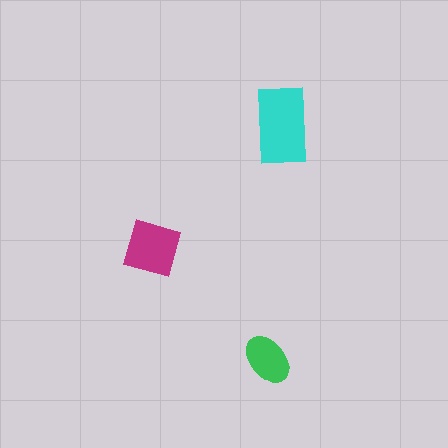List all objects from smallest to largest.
The green ellipse, the magenta square, the cyan rectangle.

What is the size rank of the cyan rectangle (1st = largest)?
1st.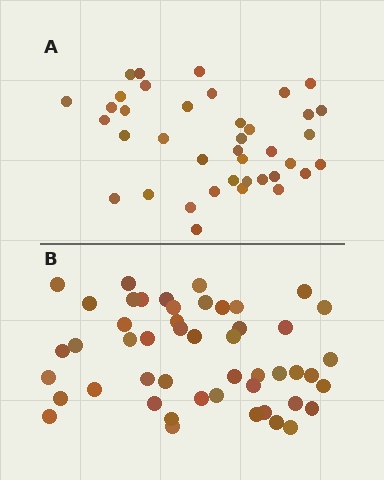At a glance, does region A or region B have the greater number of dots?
Region B (the bottom region) has more dots.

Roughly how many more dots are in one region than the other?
Region B has roughly 10 or so more dots than region A.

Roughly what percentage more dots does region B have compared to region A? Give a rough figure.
About 25% more.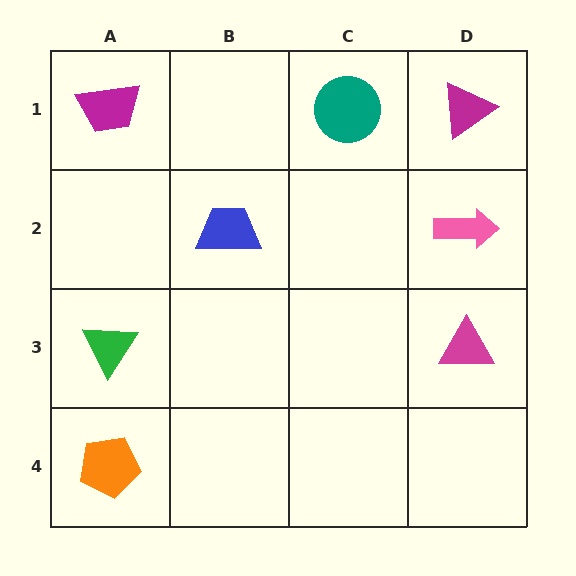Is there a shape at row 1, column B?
No, that cell is empty.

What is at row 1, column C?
A teal circle.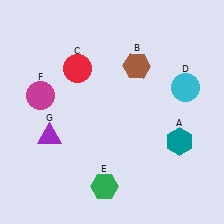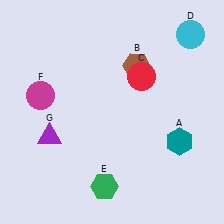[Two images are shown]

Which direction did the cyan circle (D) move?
The cyan circle (D) moved up.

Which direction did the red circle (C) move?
The red circle (C) moved right.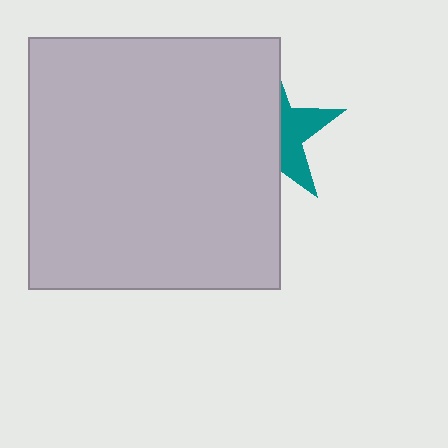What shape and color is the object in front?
The object in front is a light gray square.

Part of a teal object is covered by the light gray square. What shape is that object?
It is a star.